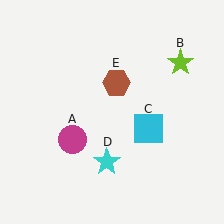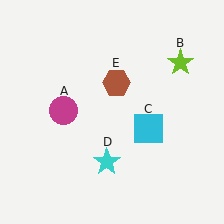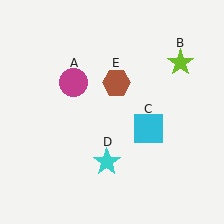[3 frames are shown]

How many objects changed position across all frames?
1 object changed position: magenta circle (object A).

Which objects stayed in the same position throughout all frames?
Lime star (object B) and cyan square (object C) and cyan star (object D) and brown hexagon (object E) remained stationary.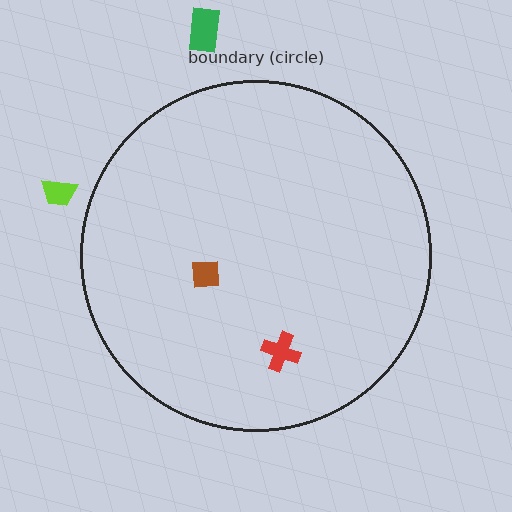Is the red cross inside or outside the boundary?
Inside.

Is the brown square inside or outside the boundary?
Inside.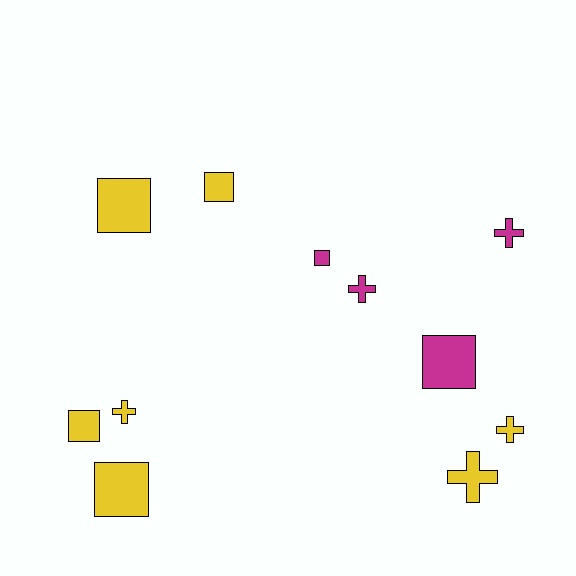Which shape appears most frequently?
Square, with 6 objects.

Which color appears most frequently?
Yellow, with 7 objects.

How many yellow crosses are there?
There are 3 yellow crosses.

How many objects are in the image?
There are 11 objects.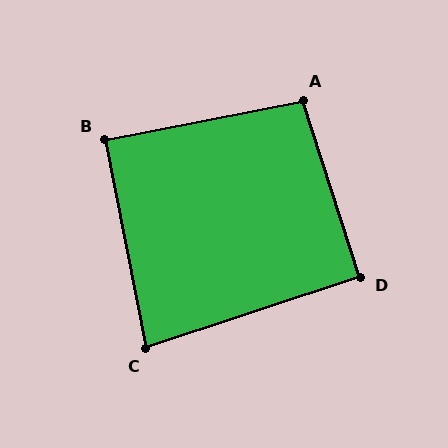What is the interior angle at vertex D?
Approximately 90 degrees (approximately right).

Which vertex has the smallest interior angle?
C, at approximately 83 degrees.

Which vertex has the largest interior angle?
A, at approximately 97 degrees.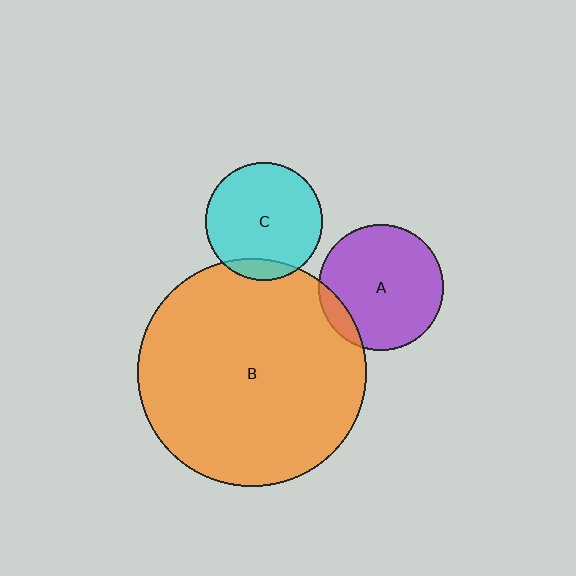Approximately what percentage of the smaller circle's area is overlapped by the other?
Approximately 10%.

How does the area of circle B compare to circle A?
Approximately 3.3 times.